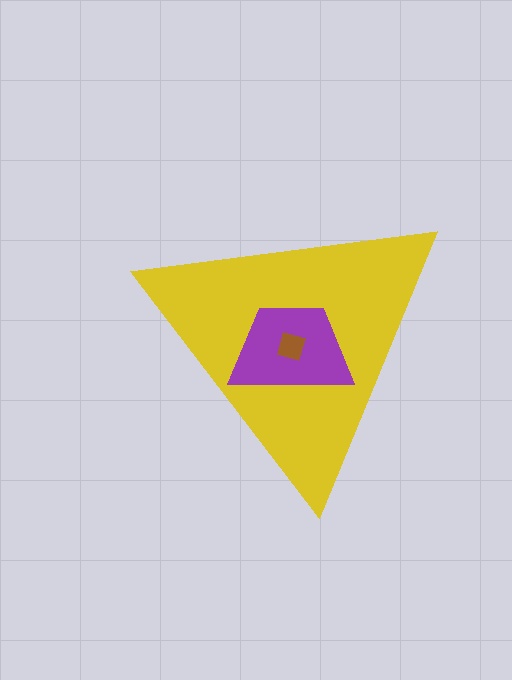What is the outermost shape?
The yellow triangle.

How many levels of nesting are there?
3.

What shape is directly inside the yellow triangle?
The purple trapezoid.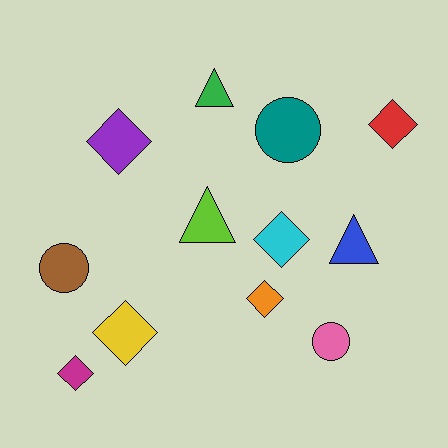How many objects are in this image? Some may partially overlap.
There are 12 objects.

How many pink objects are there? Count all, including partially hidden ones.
There is 1 pink object.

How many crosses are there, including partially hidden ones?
There are no crosses.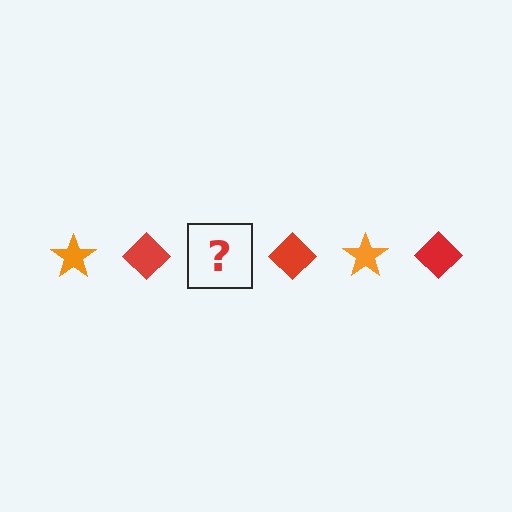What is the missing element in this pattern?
The missing element is an orange star.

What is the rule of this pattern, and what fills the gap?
The rule is that the pattern alternates between orange star and red diamond. The gap should be filled with an orange star.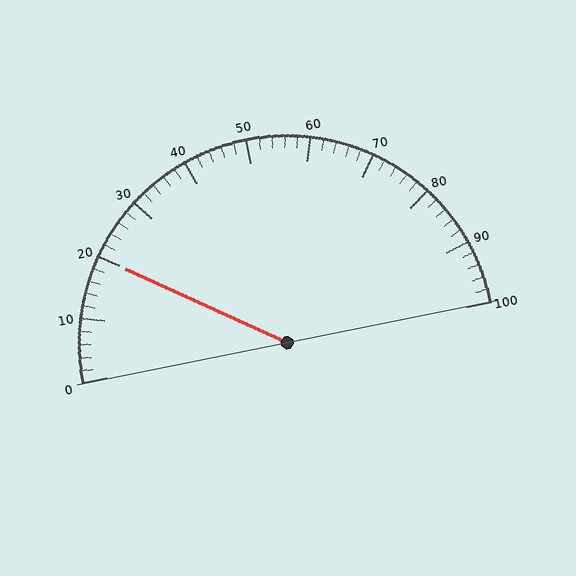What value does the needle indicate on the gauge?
The needle indicates approximately 20.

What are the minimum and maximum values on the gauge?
The gauge ranges from 0 to 100.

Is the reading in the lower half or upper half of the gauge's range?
The reading is in the lower half of the range (0 to 100).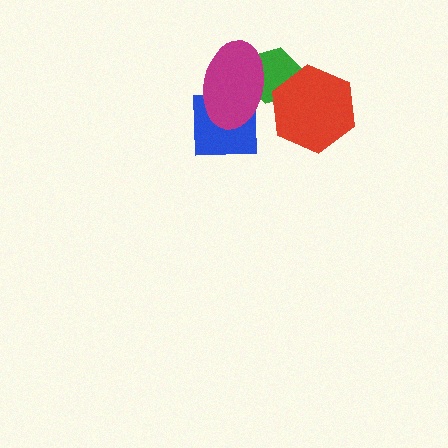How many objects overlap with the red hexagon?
1 object overlaps with the red hexagon.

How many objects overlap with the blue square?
1 object overlaps with the blue square.